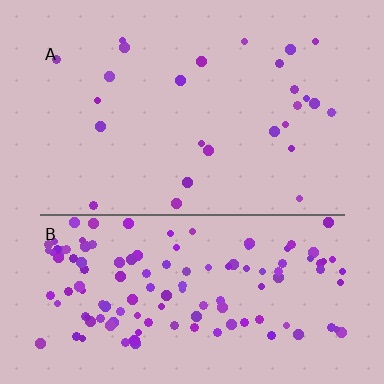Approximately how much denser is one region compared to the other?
Approximately 5.0× — region B over region A.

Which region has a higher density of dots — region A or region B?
B (the bottom).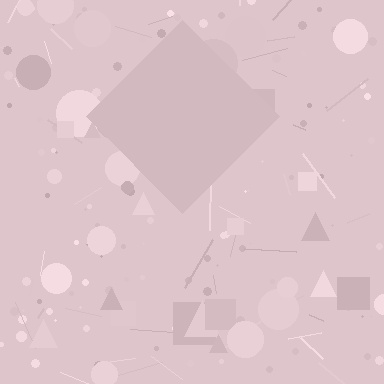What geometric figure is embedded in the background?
A diamond is embedded in the background.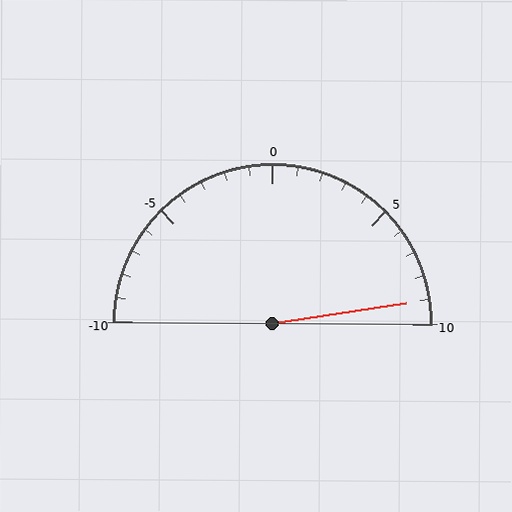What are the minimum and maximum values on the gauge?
The gauge ranges from -10 to 10.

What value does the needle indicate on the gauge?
The needle indicates approximately 9.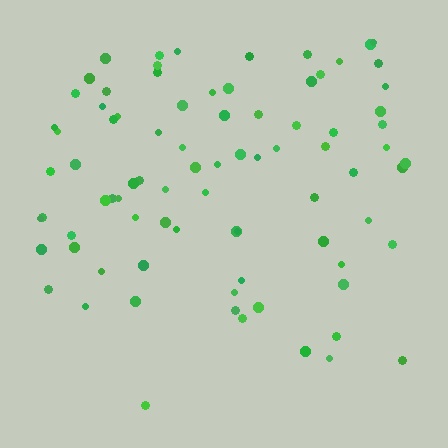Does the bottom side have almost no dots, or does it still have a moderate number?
Still a moderate number, just noticeably fewer than the top.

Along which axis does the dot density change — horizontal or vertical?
Vertical.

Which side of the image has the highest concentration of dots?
The top.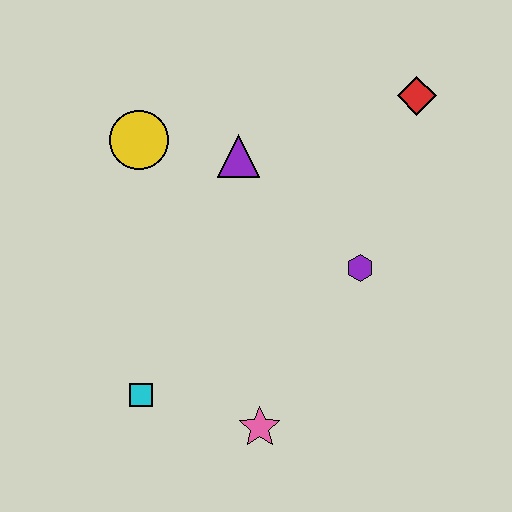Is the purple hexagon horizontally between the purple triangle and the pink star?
No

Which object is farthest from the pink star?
The red diamond is farthest from the pink star.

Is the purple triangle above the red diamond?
No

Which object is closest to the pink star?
The cyan square is closest to the pink star.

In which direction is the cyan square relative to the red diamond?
The cyan square is below the red diamond.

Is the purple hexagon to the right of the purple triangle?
Yes